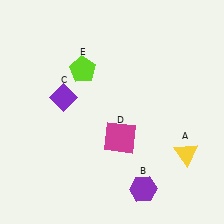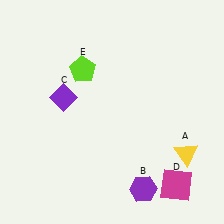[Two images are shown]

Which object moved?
The magenta square (D) moved right.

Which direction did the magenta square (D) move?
The magenta square (D) moved right.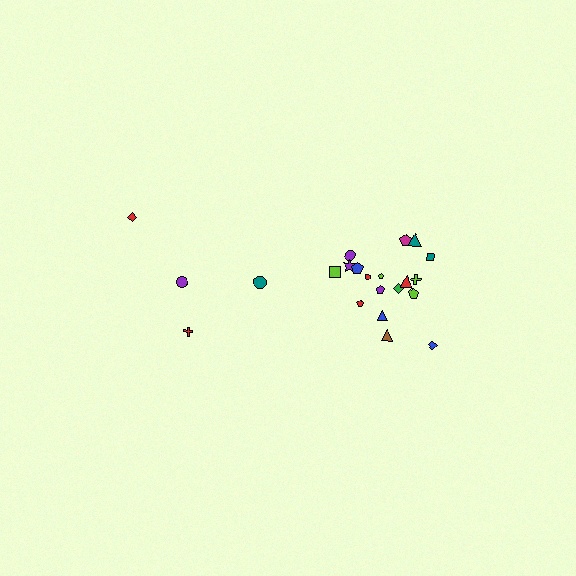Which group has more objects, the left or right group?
The right group.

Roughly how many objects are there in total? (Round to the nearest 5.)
Roughly 20 objects in total.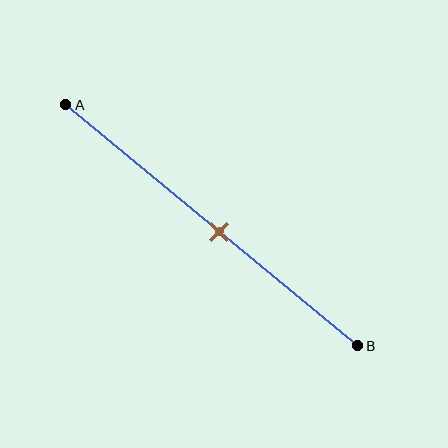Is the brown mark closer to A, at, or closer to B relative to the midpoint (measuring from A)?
The brown mark is approximately at the midpoint of segment AB.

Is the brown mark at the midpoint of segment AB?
Yes, the mark is approximately at the midpoint.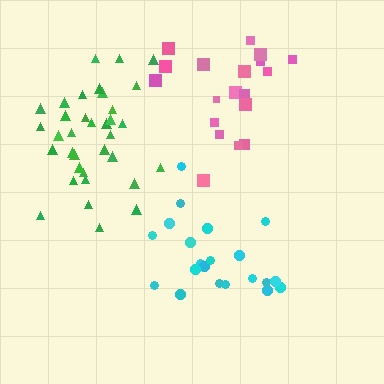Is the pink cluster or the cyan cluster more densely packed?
Cyan.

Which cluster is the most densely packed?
Green.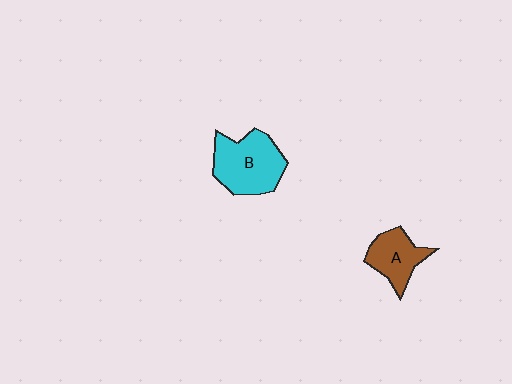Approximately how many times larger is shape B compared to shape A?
Approximately 1.5 times.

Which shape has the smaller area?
Shape A (brown).